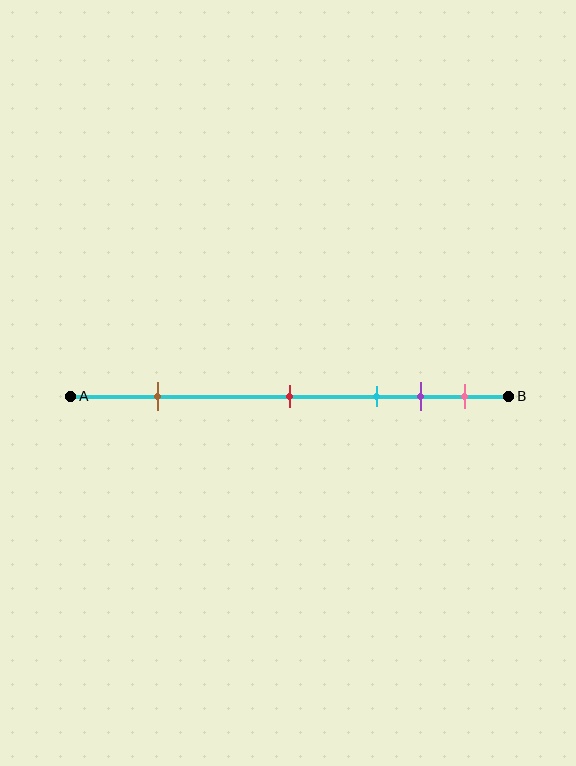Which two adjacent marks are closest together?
The purple and pink marks are the closest adjacent pair.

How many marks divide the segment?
There are 5 marks dividing the segment.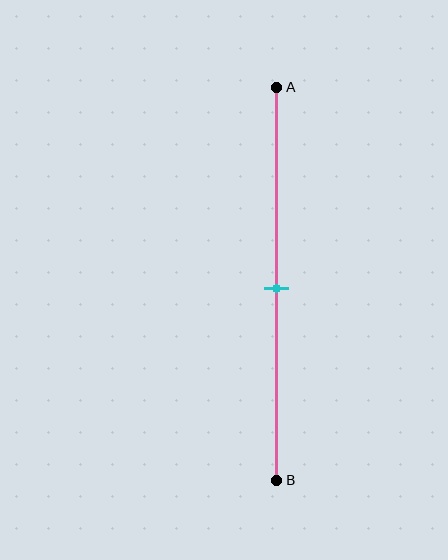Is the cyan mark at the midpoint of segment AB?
Yes, the mark is approximately at the midpoint.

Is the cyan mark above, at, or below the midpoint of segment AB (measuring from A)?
The cyan mark is approximately at the midpoint of segment AB.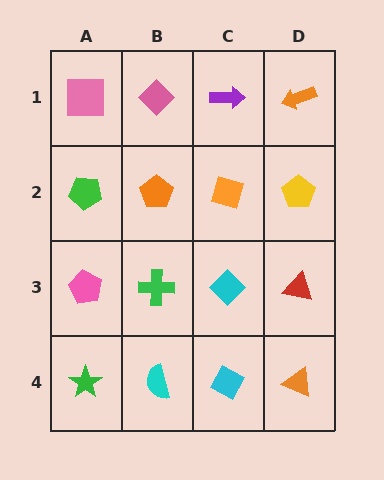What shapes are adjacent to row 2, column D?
An orange arrow (row 1, column D), a red triangle (row 3, column D), an orange diamond (row 2, column C).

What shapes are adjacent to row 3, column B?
An orange pentagon (row 2, column B), a cyan semicircle (row 4, column B), a pink pentagon (row 3, column A), a cyan diamond (row 3, column C).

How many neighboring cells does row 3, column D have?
3.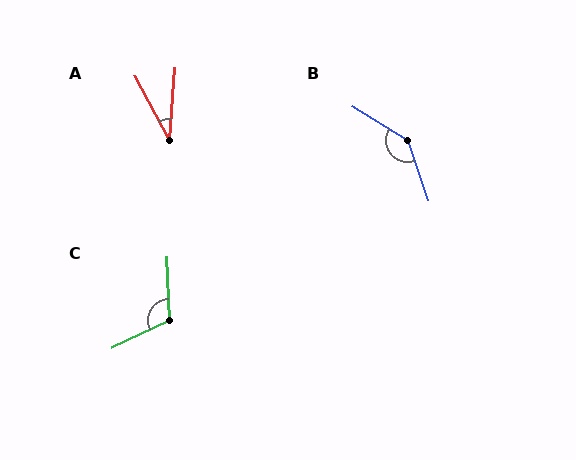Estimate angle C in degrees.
Approximately 113 degrees.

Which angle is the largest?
B, at approximately 141 degrees.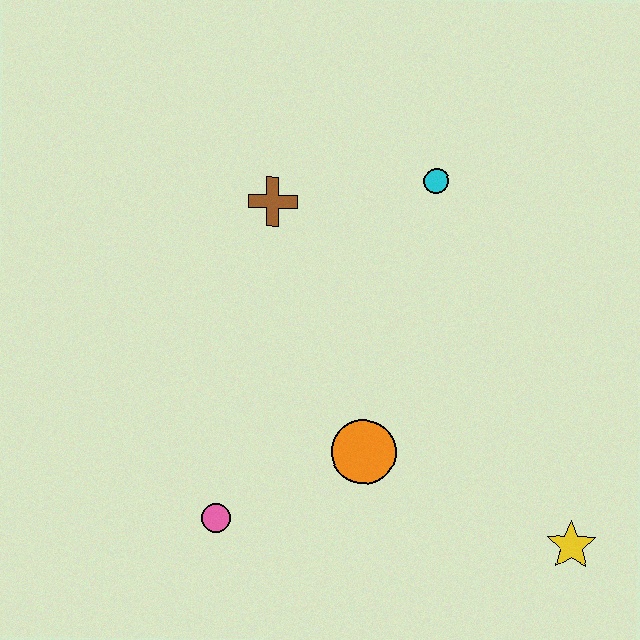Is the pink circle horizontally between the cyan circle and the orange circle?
No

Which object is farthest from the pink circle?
The cyan circle is farthest from the pink circle.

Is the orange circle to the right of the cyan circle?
No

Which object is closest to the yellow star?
The orange circle is closest to the yellow star.